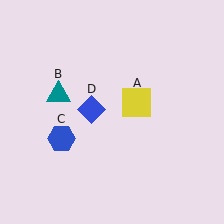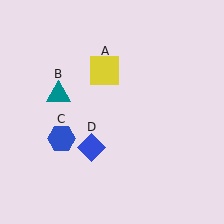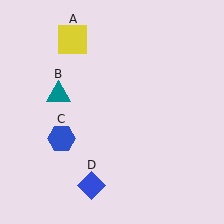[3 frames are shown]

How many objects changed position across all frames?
2 objects changed position: yellow square (object A), blue diamond (object D).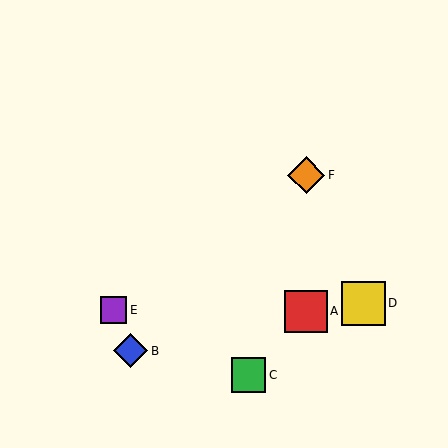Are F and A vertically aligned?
Yes, both are at x≈306.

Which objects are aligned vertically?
Objects A, F are aligned vertically.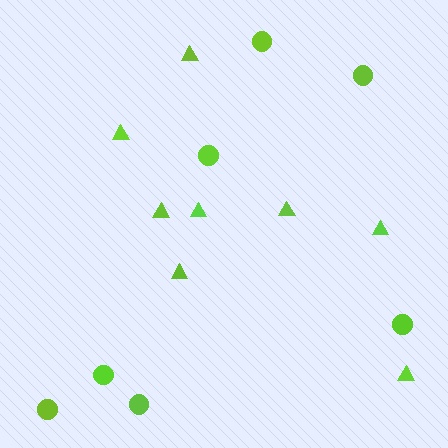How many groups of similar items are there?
There are 2 groups: one group of circles (7) and one group of triangles (8).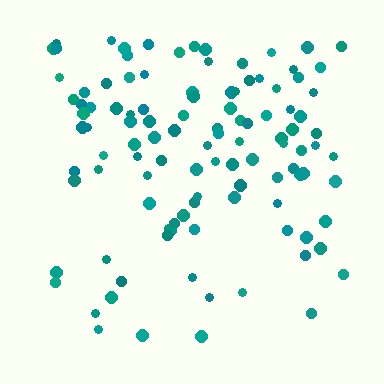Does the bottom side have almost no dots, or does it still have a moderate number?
Still a moderate number, just noticeably fewer than the top.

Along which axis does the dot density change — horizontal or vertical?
Vertical.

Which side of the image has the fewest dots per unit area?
The bottom.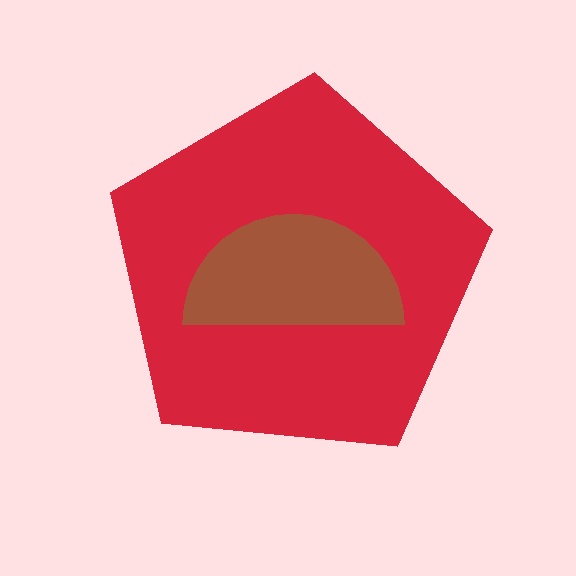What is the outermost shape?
The red pentagon.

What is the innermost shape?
The brown semicircle.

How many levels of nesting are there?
2.